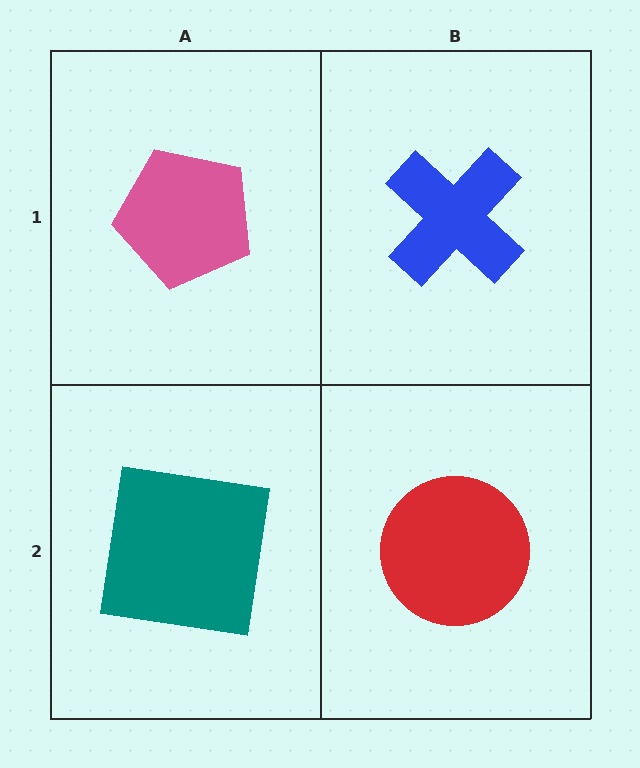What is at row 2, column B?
A red circle.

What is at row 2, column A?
A teal square.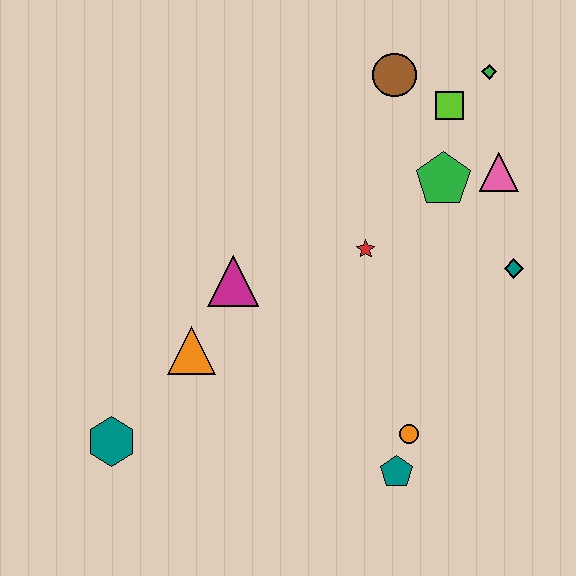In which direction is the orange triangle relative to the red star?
The orange triangle is to the left of the red star.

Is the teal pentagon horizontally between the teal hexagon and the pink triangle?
Yes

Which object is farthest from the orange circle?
The green diamond is farthest from the orange circle.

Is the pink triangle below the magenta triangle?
No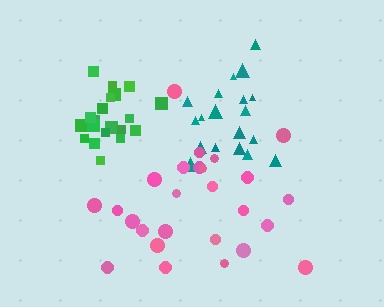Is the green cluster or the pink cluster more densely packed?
Green.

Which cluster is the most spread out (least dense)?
Pink.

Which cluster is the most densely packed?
Green.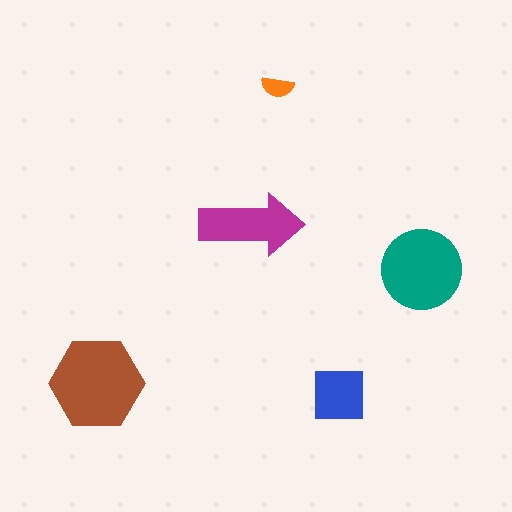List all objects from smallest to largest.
The orange semicircle, the blue square, the magenta arrow, the teal circle, the brown hexagon.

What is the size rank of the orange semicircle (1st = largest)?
5th.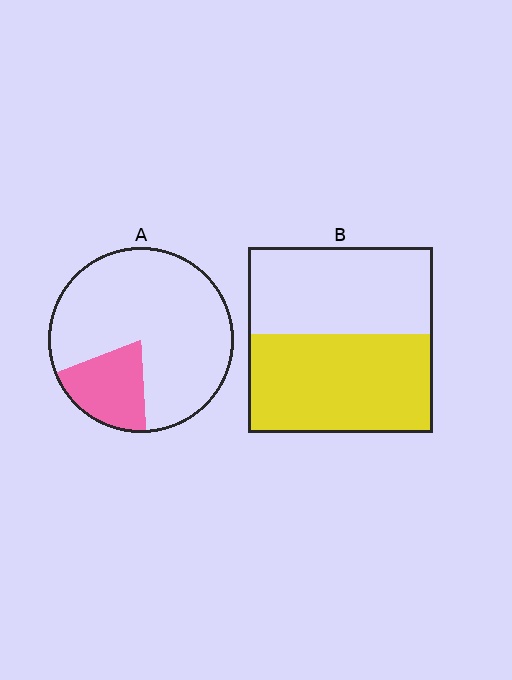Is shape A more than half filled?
No.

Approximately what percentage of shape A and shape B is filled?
A is approximately 20% and B is approximately 55%.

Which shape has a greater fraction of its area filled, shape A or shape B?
Shape B.